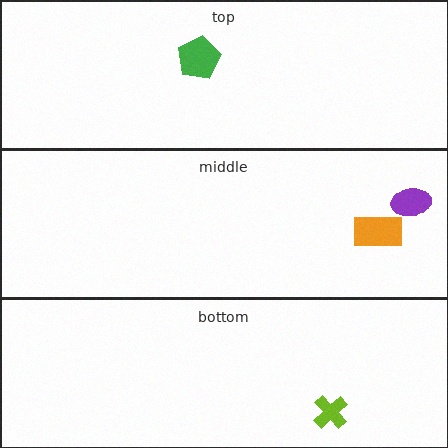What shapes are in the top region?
The green pentagon.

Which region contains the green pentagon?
The top region.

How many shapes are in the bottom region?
1.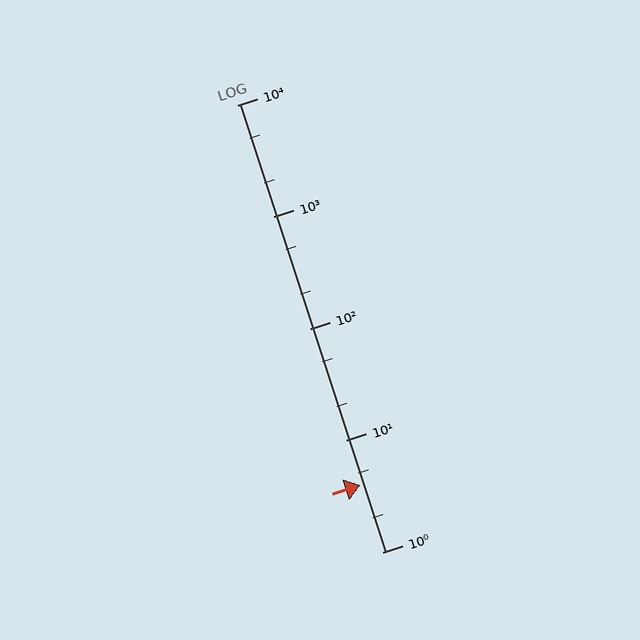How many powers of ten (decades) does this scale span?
The scale spans 4 decades, from 1 to 10000.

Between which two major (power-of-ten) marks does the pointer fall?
The pointer is between 1 and 10.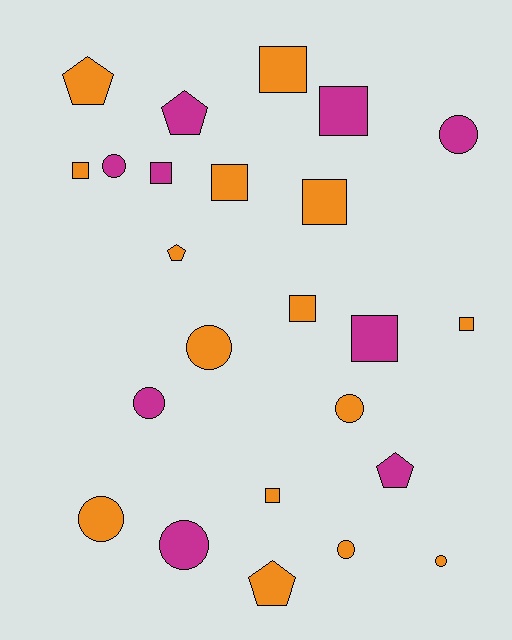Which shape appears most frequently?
Square, with 10 objects.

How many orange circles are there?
There are 5 orange circles.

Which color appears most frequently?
Orange, with 15 objects.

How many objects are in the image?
There are 24 objects.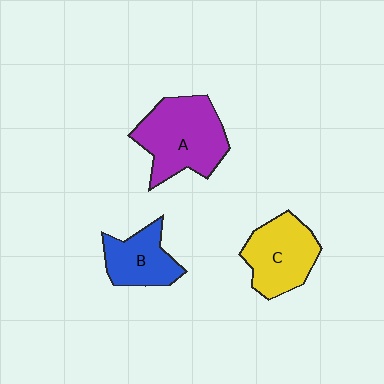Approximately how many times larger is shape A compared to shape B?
Approximately 1.7 times.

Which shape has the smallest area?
Shape B (blue).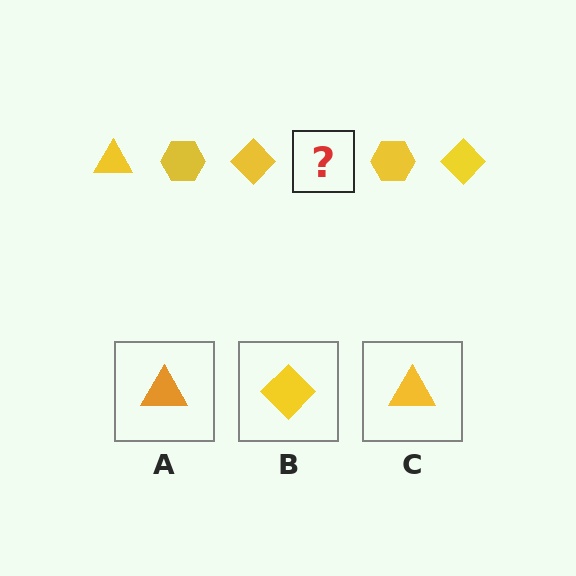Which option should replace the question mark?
Option C.